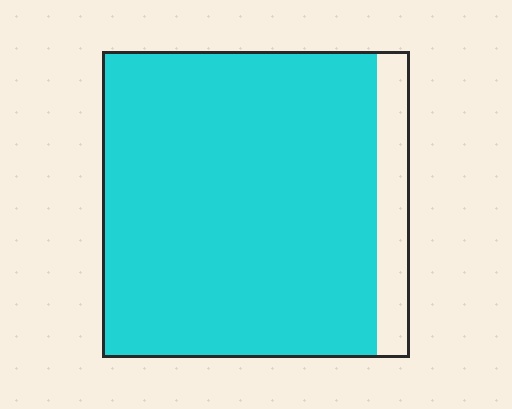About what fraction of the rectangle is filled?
About nine tenths (9/10).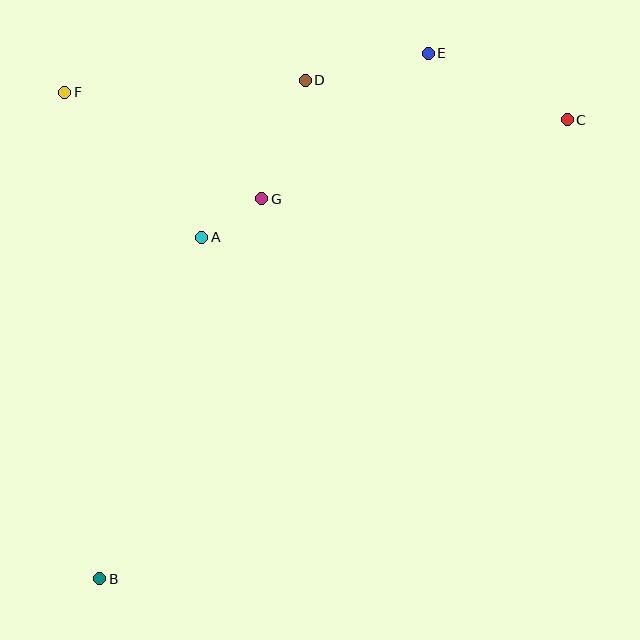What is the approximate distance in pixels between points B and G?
The distance between B and G is approximately 413 pixels.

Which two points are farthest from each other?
Points B and C are farthest from each other.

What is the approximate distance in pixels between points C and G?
The distance between C and G is approximately 316 pixels.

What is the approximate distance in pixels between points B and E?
The distance between B and E is approximately 620 pixels.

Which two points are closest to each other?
Points A and G are closest to each other.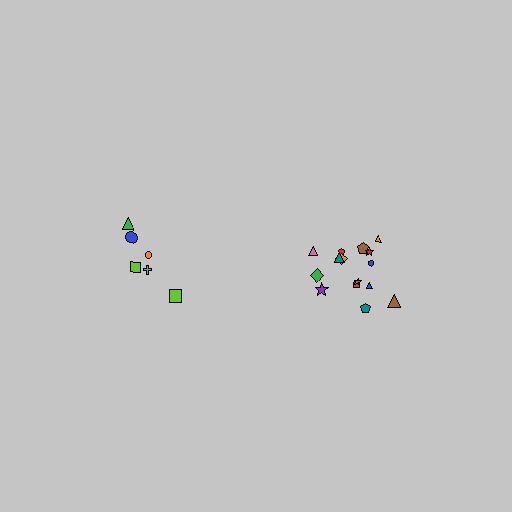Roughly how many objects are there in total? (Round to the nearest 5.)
Roughly 20 objects in total.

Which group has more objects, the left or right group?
The right group.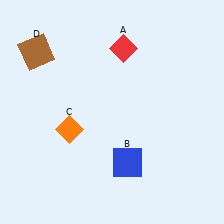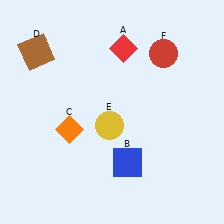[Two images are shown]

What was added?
A yellow circle (E), a red circle (F) were added in Image 2.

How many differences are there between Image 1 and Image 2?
There are 2 differences between the two images.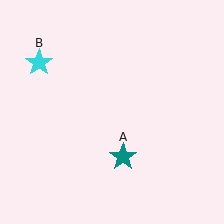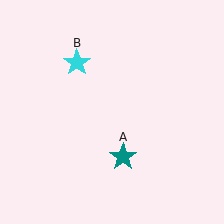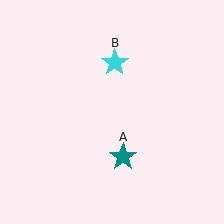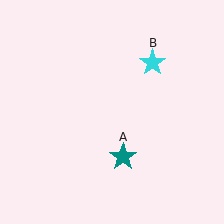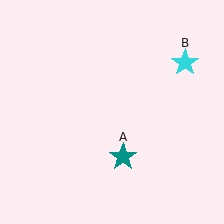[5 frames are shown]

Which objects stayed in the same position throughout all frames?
Teal star (object A) remained stationary.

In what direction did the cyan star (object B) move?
The cyan star (object B) moved right.